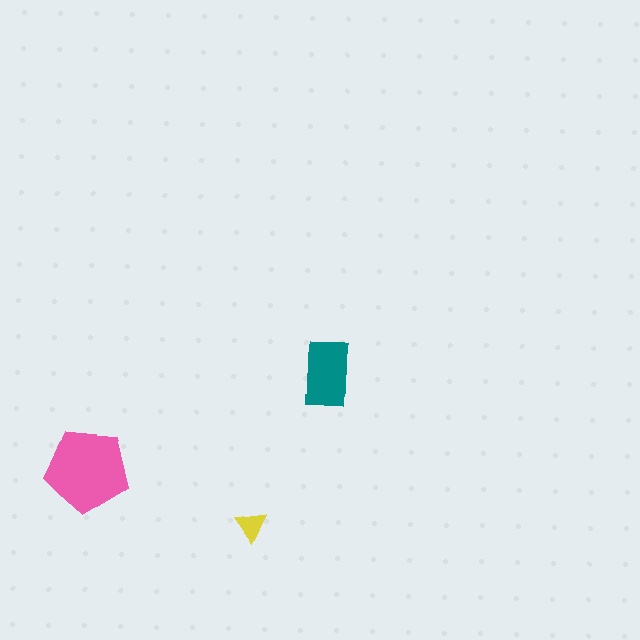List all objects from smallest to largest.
The yellow triangle, the teal rectangle, the pink pentagon.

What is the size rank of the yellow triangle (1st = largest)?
3rd.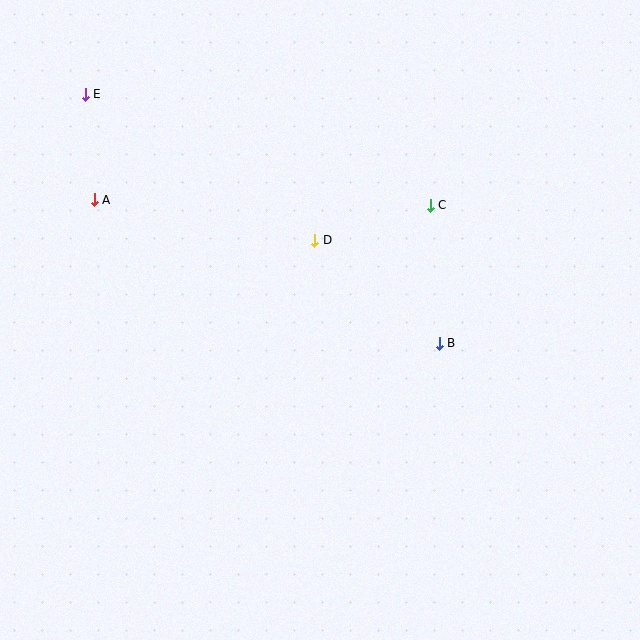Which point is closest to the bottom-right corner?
Point B is closest to the bottom-right corner.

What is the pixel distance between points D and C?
The distance between D and C is 121 pixels.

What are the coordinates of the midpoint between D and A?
The midpoint between D and A is at (204, 220).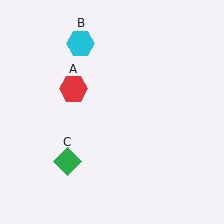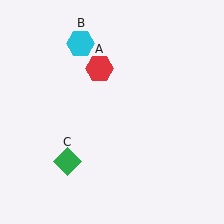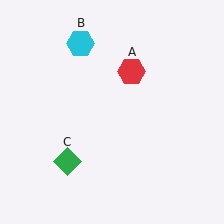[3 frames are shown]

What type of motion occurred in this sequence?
The red hexagon (object A) rotated clockwise around the center of the scene.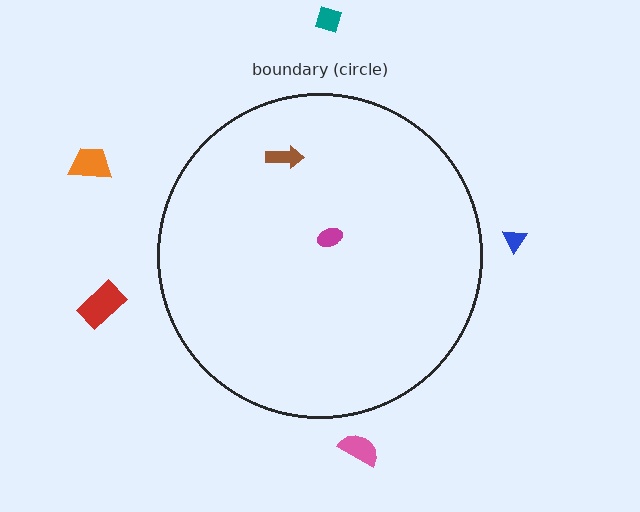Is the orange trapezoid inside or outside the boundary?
Outside.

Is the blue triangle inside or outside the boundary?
Outside.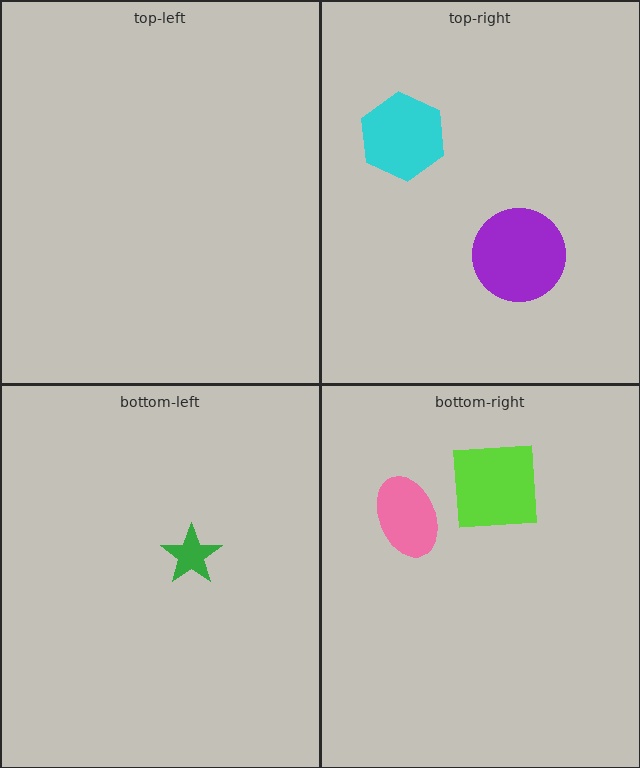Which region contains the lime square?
The bottom-right region.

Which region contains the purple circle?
The top-right region.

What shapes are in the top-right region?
The cyan hexagon, the purple circle.